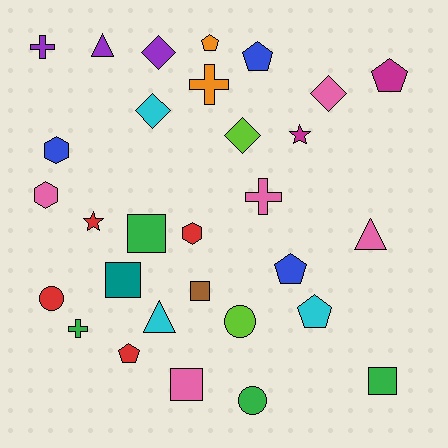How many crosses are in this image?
There are 4 crosses.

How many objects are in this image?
There are 30 objects.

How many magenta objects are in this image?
There are 2 magenta objects.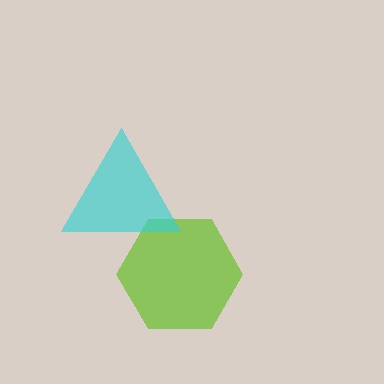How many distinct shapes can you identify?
There are 2 distinct shapes: a lime hexagon, a cyan triangle.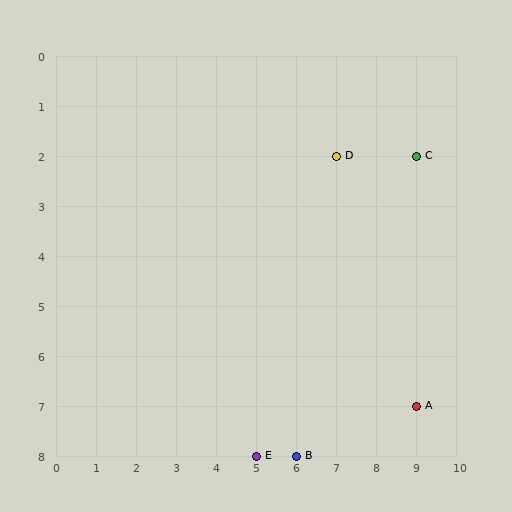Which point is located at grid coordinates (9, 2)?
Point C is at (9, 2).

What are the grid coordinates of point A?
Point A is at grid coordinates (9, 7).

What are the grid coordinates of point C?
Point C is at grid coordinates (9, 2).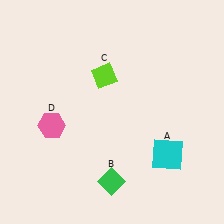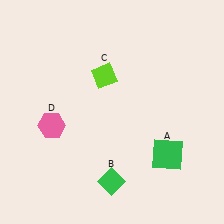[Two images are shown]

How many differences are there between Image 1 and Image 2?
There is 1 difference between the two images.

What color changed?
The square (A) changed from cyan in Image 1 to green in Image 2.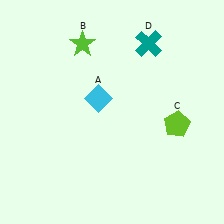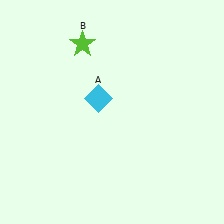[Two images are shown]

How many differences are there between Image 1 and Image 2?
There are 2 differences between the two images.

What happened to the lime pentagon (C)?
The lime pentagon (C) was removed in Image 2. It was in the bottom-right area of Image 1.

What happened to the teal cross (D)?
The teal cross (D) was removed in Image 2. It was in the top-right area of Image 1.